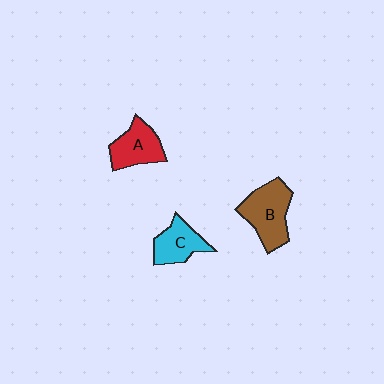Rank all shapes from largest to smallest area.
From largest to smallest: B (brown), A (red), C (cyan).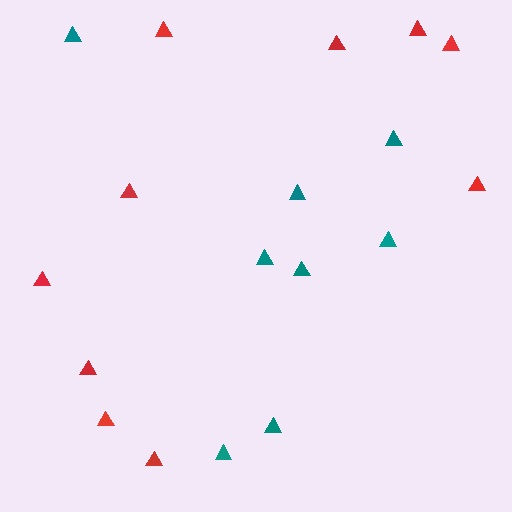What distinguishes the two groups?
There are 2 groups: one group of red triangles (10) and one group of teal triangles (8).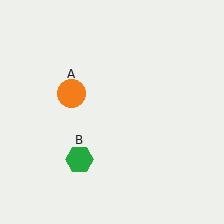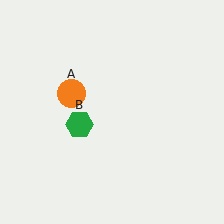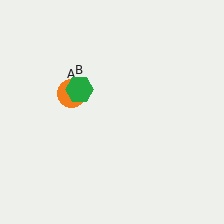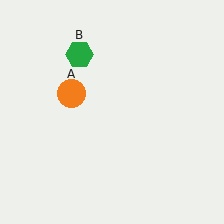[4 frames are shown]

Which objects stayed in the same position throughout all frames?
Orange circle (object A) remained stationary.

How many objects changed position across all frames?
1 object changed position: green hexagon (object B).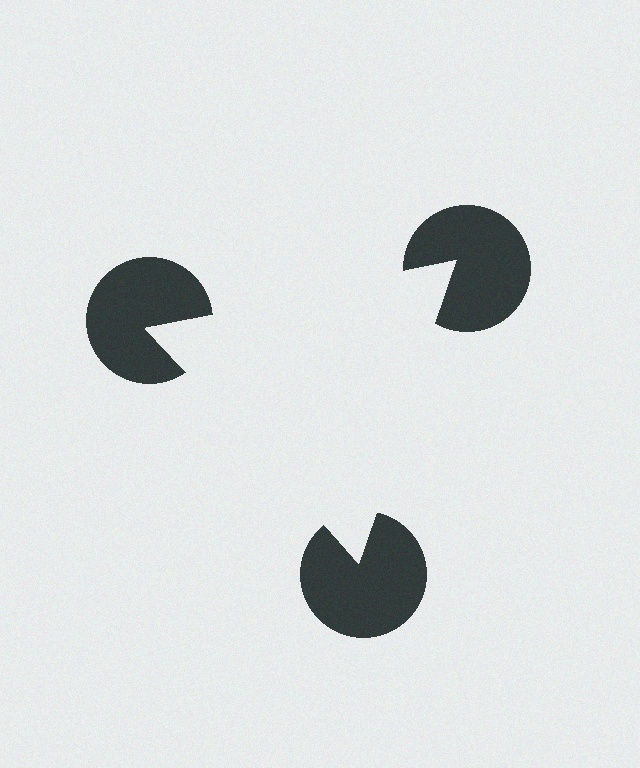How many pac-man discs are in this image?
There are 3 — one at each vertex of the illusory triangle.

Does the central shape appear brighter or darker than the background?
It typically appears slightly brighter than the background, even though no actual brightness change is drawn.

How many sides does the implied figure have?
3 sides.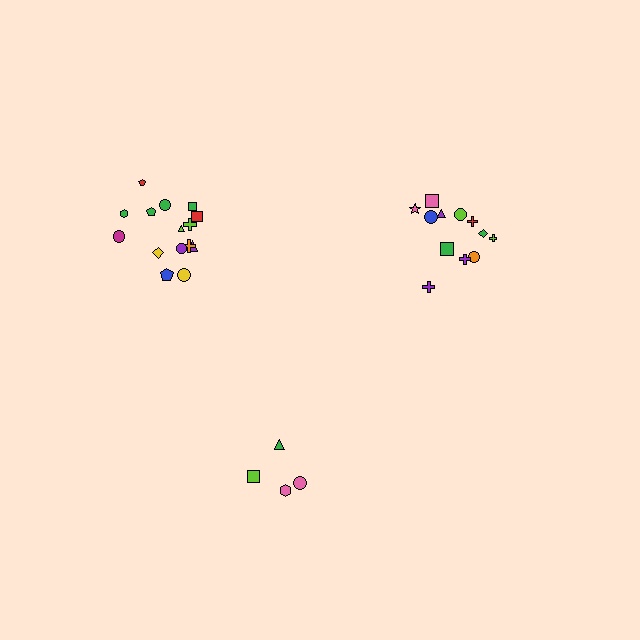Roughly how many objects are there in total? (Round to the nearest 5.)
Roughly 30 objects in total.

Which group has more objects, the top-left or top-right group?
The top-left group.